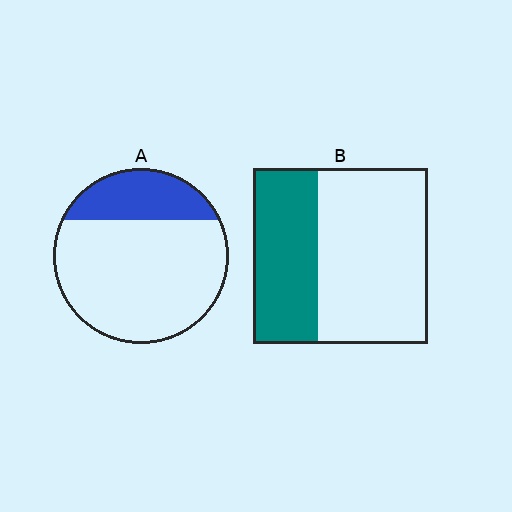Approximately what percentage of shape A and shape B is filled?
A is approximately 25% and B is approximately 35%.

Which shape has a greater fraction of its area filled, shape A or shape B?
Shape B.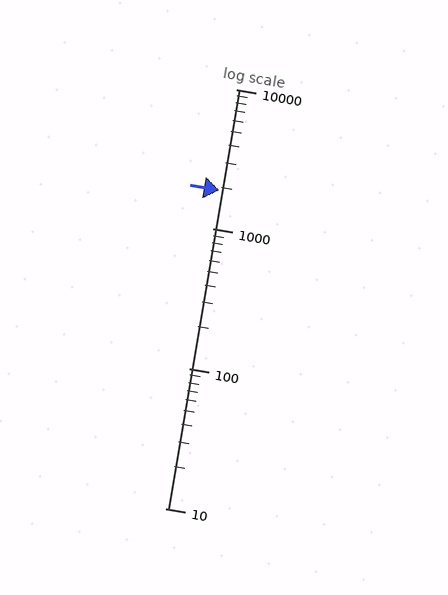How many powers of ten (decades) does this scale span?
The scale spans 3 decades, from 10 to 10000.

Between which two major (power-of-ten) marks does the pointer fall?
The pointer is between 1000 and 10000.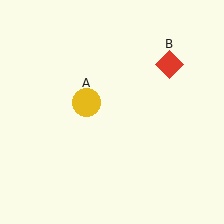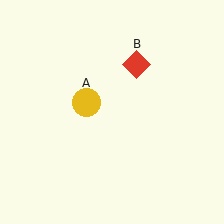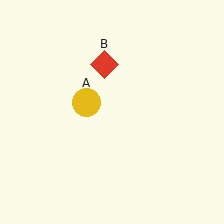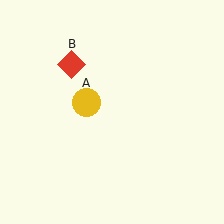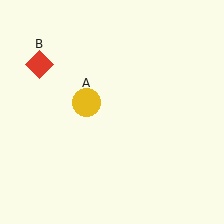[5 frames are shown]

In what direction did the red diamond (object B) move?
The red diamond (object B) moved left.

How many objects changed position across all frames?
1 object changed position: red diamond (object B).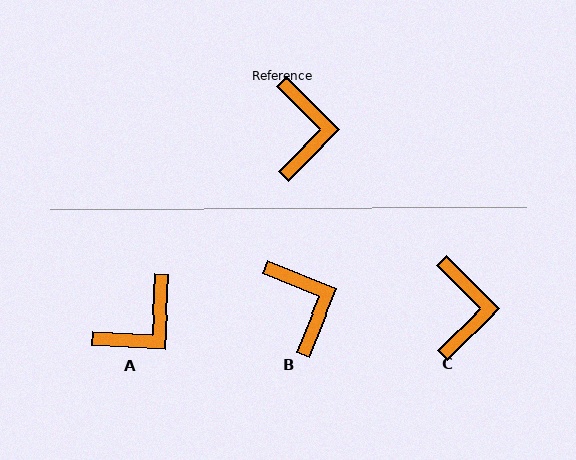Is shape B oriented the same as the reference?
No, it is off by about 23 degrees.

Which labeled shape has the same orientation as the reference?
C.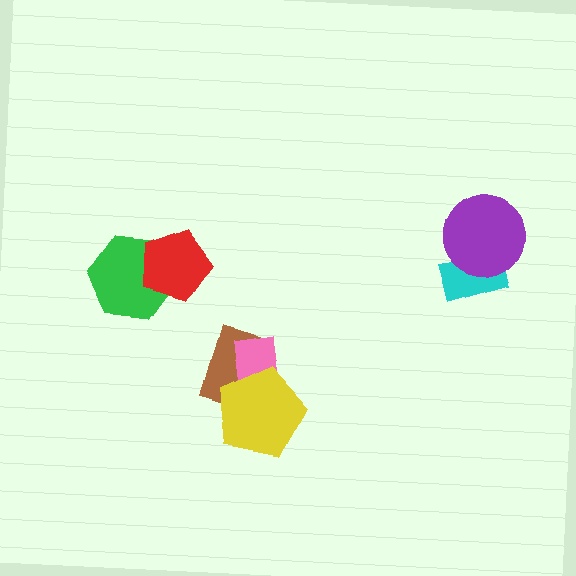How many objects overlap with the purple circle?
1 object overlaps with the purple circle.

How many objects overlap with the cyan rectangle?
1 object overlaps with the cyan rectangle.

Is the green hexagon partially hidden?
Yes, it is partially covered by another shape.